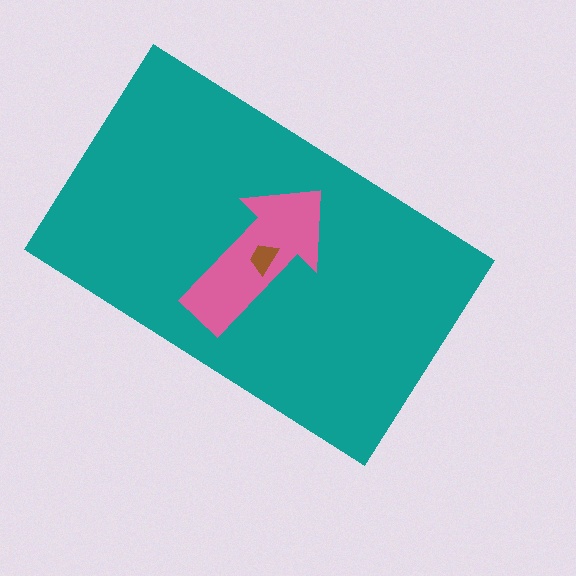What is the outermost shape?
The teal rectangle.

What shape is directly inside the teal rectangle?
The pink arrow.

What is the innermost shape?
The brown trapezoid.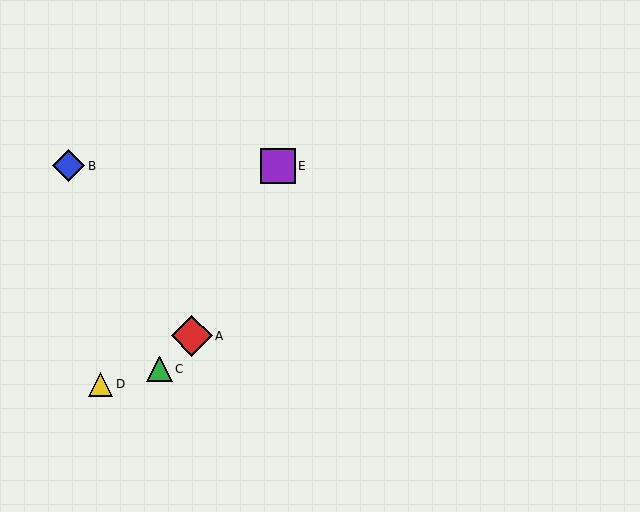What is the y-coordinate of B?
Object B is at y≈166.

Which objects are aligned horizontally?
Objects B, E are aligned horizontally.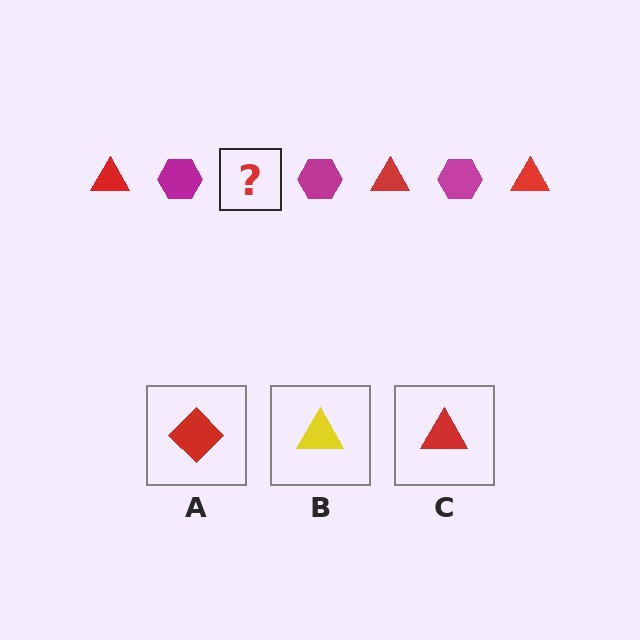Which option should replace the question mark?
Option C.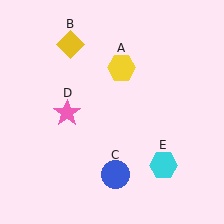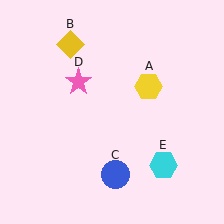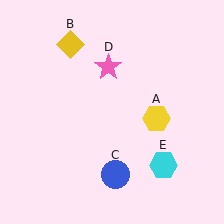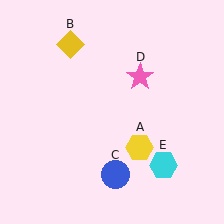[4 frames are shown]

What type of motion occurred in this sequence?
The yellow hexagon (object A), pink star (object D) rotated clockwise around the center of the scene.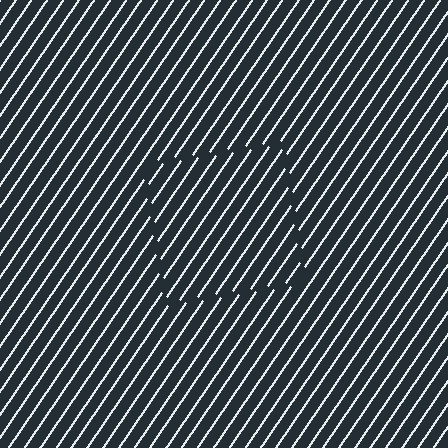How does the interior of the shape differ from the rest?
The interior of the shape contains the same grating, shifted by half a period — the contour is defined by the phase discontinuity where line-ends from the inner and outer gratings abut.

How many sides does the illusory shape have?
4 sides — the line-ends trace a square.